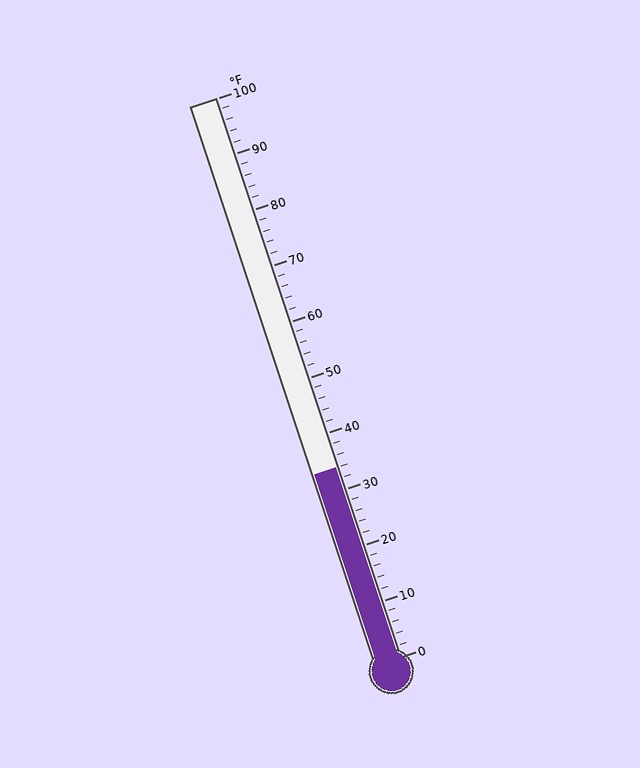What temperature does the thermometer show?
The thermometer shows approximately 34°F.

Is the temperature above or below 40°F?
The temperature is below 40°F.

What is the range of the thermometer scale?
The thermometer scale ranges from 0°F to 100°F.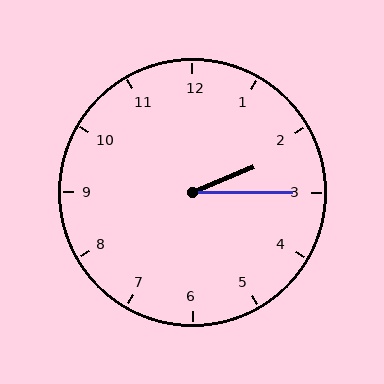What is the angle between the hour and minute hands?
Approximately 22 degrees.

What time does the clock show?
2:15.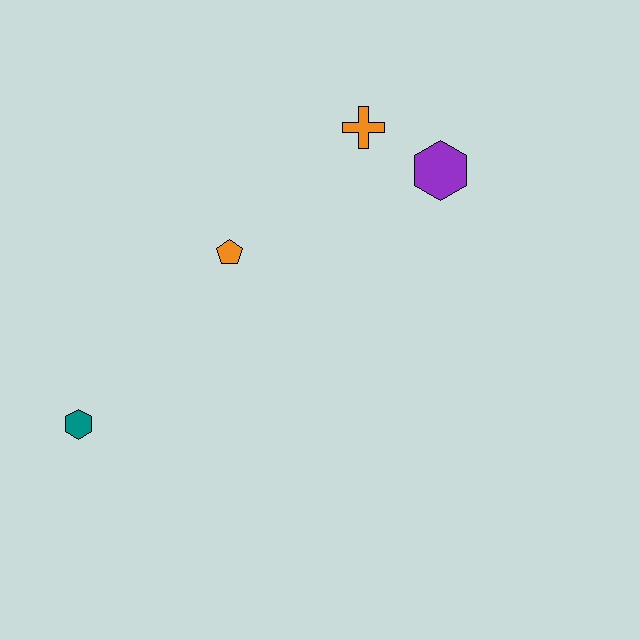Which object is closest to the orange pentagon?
The orange cross is closest to the orange pentagon.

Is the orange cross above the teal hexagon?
Yes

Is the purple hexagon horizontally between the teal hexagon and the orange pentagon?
No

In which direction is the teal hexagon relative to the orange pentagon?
The teal hexagon is below the orange pentagon.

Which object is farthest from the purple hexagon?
The teal hexagon is farthest from the purple hexagon.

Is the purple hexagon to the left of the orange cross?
No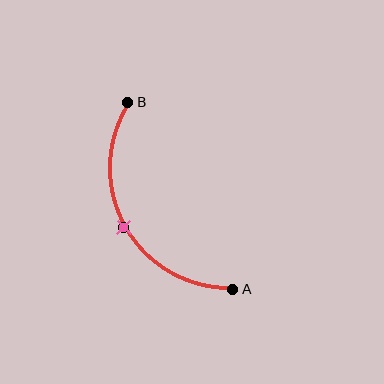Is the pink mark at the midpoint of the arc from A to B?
Yes. The pink mark lies on the arc at equal arc-length from both A and B — it is the arc midpoint.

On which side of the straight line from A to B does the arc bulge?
The arc bulges to the left of the straight line connecting A and B.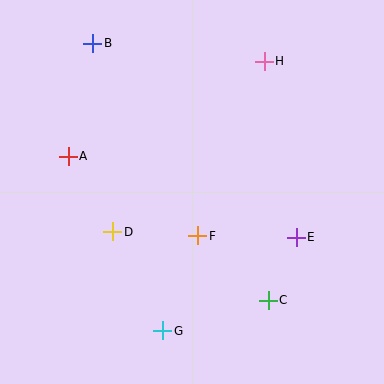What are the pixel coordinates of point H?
Point H is at (264, 61).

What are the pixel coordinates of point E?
Point E is at (296, 237).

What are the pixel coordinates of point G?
Point G is at (163, 331).